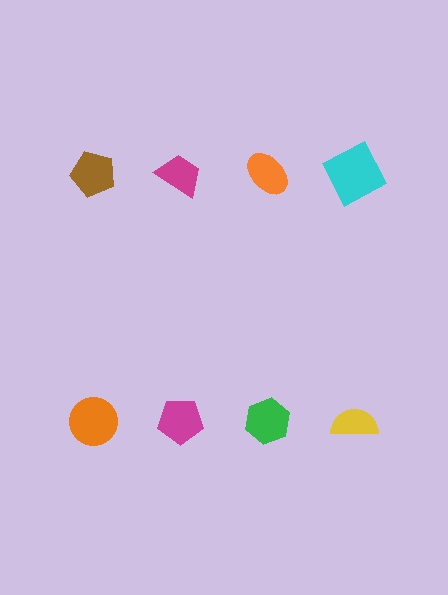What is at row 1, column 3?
An orange ellipse.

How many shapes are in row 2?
4 shapes.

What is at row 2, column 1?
An orange circle.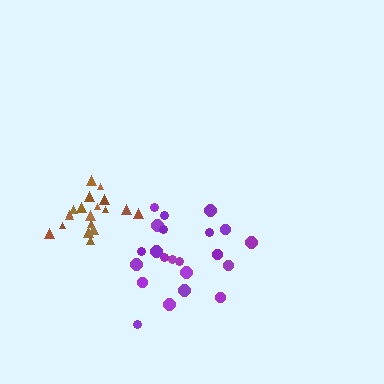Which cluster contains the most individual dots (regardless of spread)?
Purple (22).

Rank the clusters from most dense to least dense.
brown, purple.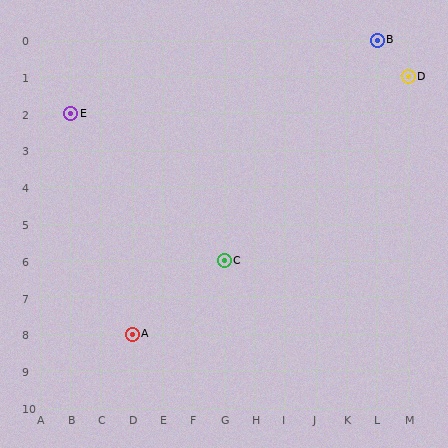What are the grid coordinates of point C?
Point C is at grid coordinates (G, 6).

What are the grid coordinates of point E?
Point E is at grid coordinates (B, 2).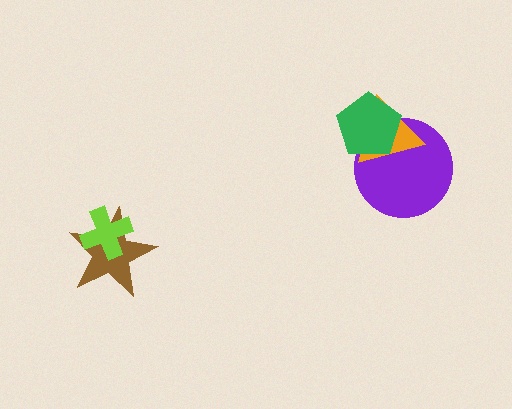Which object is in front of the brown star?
The lime cross is in front of the brown star.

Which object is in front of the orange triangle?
The green pentagon is in front of the orange triangle.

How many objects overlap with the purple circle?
2 objects overlap with the purple circle.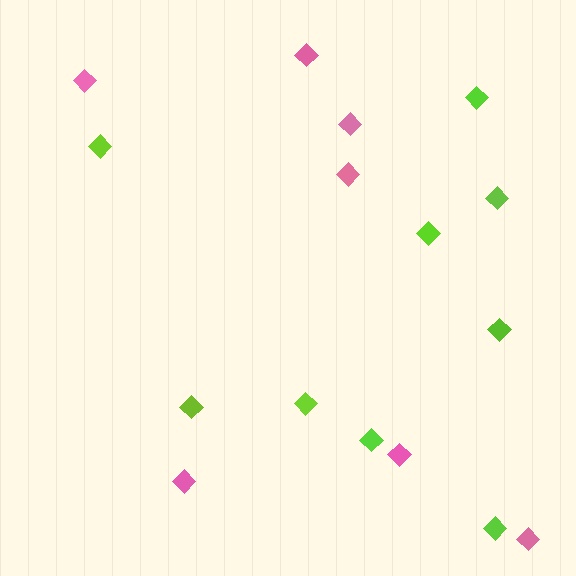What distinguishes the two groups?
There are 2 groups: one group of lime diamonds (9) and one group of pink diamonds (7).